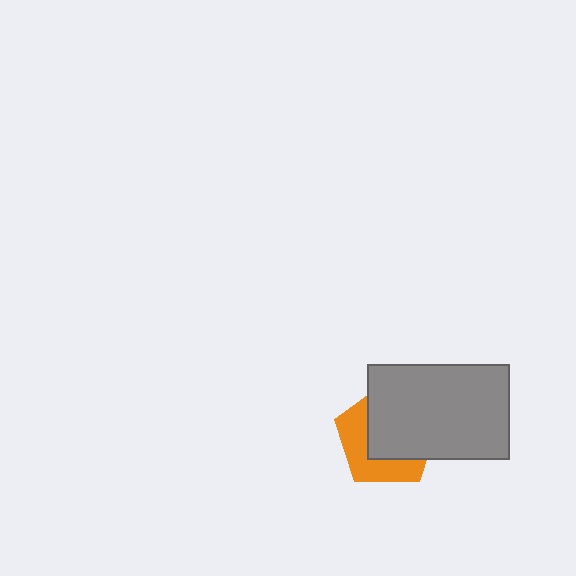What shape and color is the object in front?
The object in front is a gray rectangle.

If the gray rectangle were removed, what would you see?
You would see the complete orange pentagon.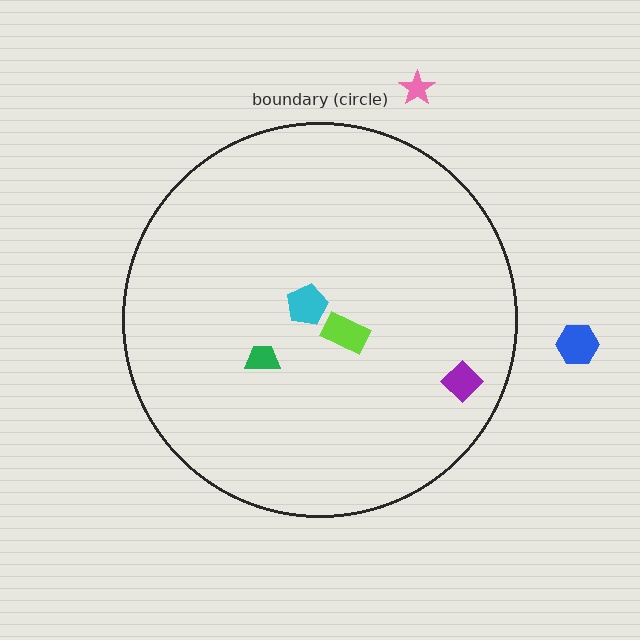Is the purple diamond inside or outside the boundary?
Inside.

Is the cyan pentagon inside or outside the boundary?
Inside.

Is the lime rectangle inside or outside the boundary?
Inside.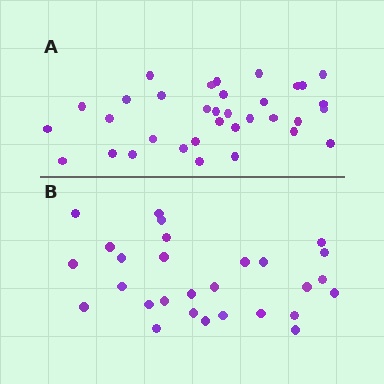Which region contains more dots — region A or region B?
Region A (the top region) has more dots.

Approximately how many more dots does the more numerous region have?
Region A has about 6 more dots than region B.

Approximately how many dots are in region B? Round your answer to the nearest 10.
About 30 dots. (The exact count is 28, which rounds to 30.)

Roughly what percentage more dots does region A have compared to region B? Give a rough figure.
About 20% more.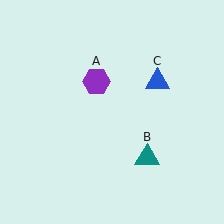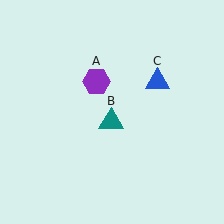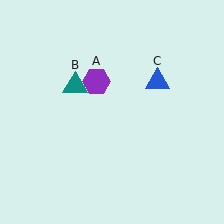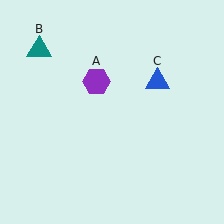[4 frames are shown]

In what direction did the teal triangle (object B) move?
The teal triangle (object B) moved up and to the left.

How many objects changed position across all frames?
1 object changed position: teal triangle (object B).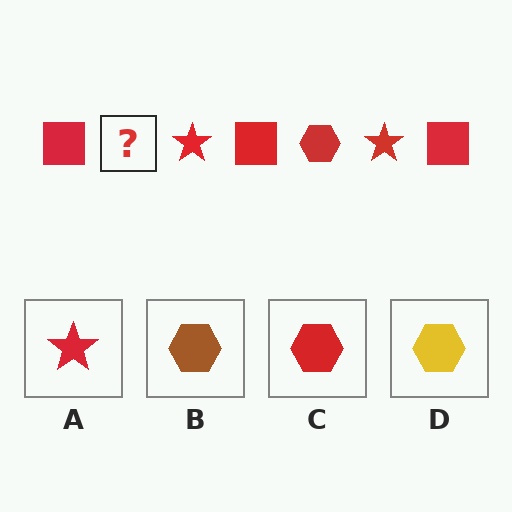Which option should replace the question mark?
Option C.